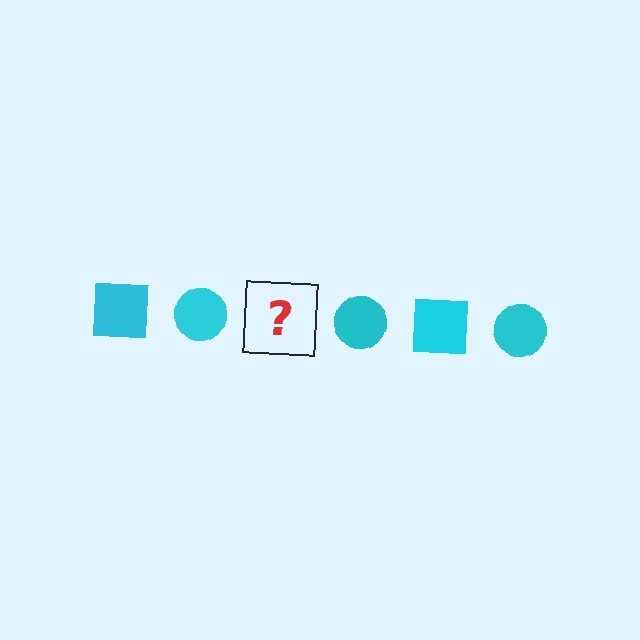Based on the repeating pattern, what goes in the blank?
The blank should be a cyan square.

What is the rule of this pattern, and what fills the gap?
The rule is that the pattern cycles through square, circle shapes in cyan. The gap should be filled with a cyan square.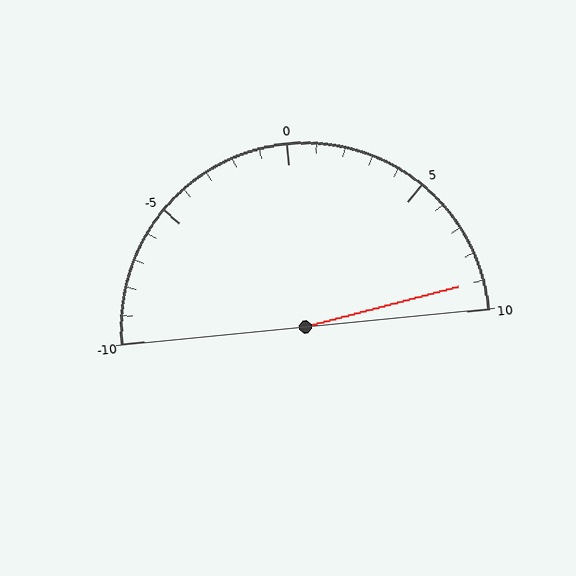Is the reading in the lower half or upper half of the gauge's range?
The reading is in the upper half of the range (-10 to 10).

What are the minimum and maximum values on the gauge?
The gauge ranges from -10 to 10.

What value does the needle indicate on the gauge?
The needle indicates approximately 9.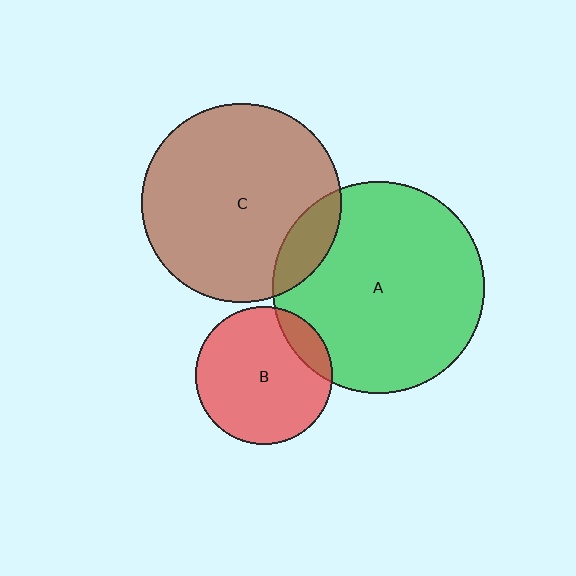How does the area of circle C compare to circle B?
Approximately 2.1 times.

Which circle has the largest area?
Circle A (green).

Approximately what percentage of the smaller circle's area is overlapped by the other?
Approximately 15%.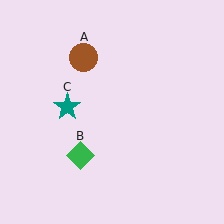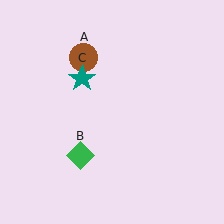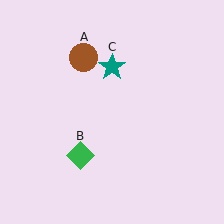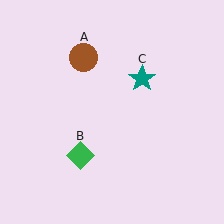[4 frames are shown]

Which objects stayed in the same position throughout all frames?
Brown circle (object A) and green diamond (object B) remained stationary.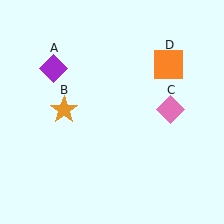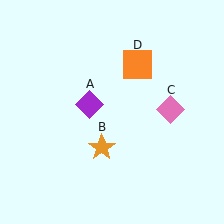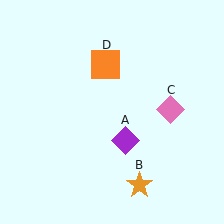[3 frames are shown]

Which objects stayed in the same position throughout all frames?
Pink diamond (object C) remained stationary.